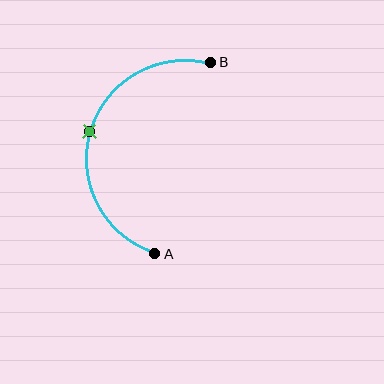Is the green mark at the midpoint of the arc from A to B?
Yes. The green mark lies on the arc at equal arc-length from both A and B — it is the arc midpoint.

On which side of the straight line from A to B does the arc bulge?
The arc bulges to the left of the straight line connecting A and B.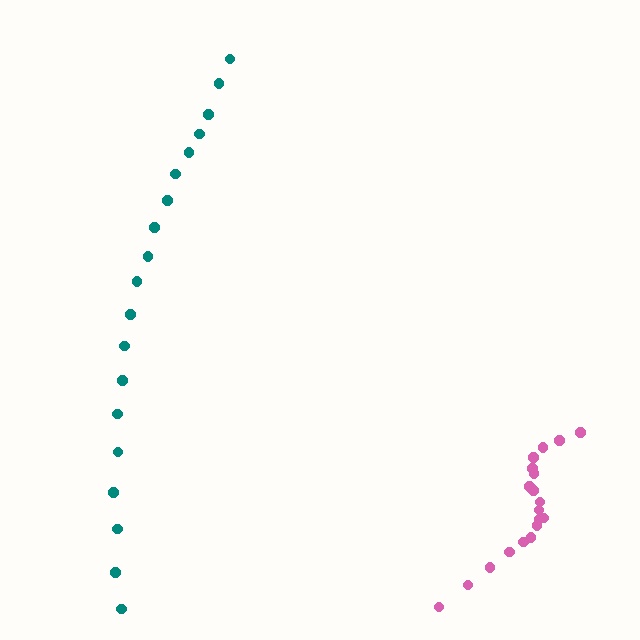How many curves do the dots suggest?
There are 2 distinct paths.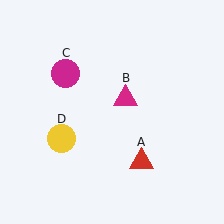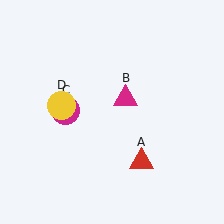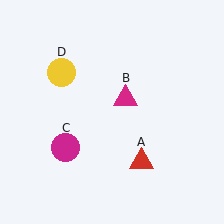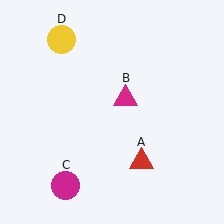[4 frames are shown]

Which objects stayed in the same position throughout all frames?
Red triangle (object A) and magenta triangle (object B) remained stationary.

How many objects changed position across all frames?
2 objects changed position: magenta circle (object C), yellow circle (object D).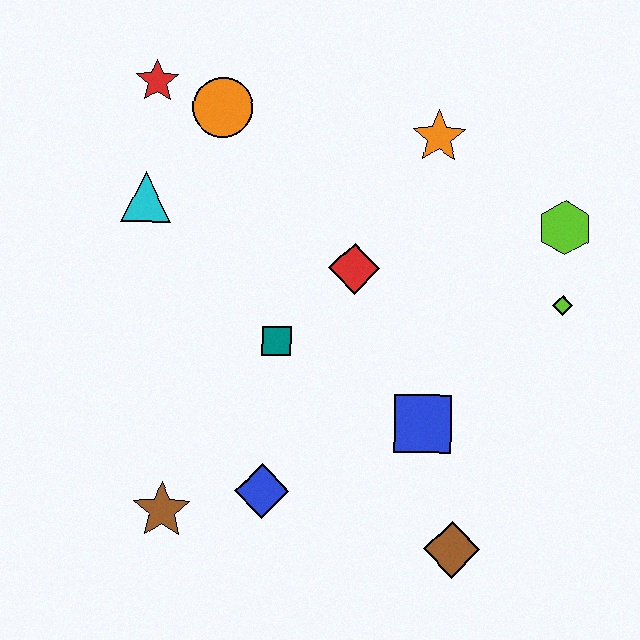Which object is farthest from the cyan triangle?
The brown diamond is farthest from the cyan triangle.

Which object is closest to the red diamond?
The teal square is closest to the red diamond.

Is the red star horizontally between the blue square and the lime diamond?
No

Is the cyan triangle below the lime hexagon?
No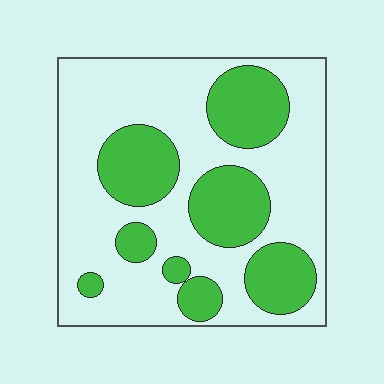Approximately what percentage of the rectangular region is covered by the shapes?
Approximately 35%.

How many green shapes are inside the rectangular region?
8.